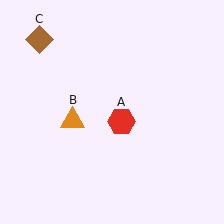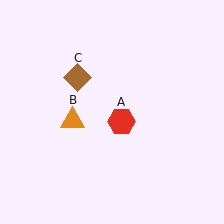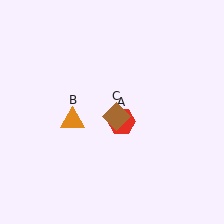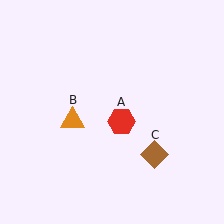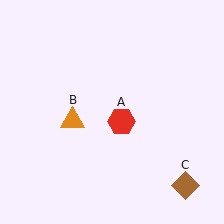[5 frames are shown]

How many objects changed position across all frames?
1 object changed position: brown diamond (object C).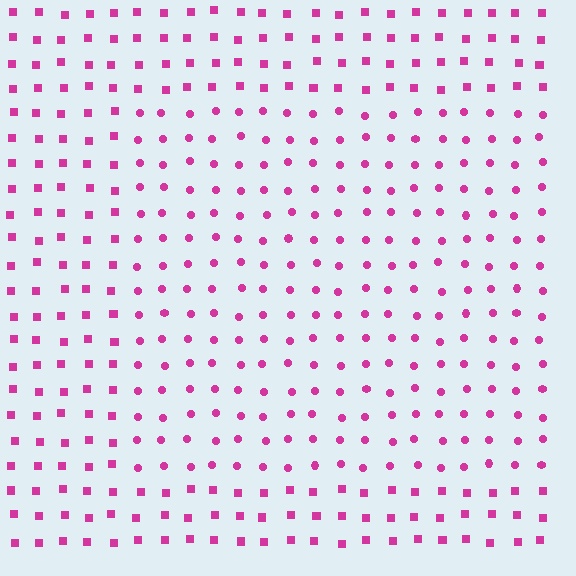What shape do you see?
I see a rectangle.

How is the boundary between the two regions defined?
The boundary is defined by a change in element shape: circles inside vs. squares outside. All elements share the same color and spacing.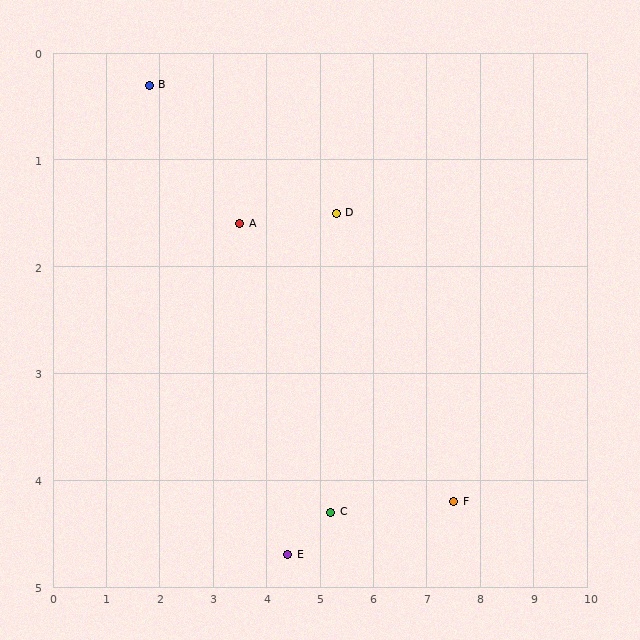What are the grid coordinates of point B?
Point B is at approximately (1.8, 0.3).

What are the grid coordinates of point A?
Point A is at approximately (3.5, 1.6).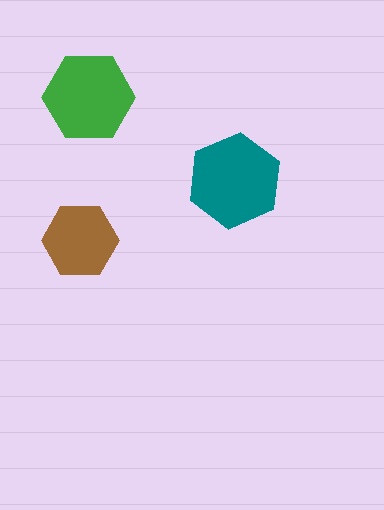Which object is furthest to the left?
The brown hexagon is leftmost.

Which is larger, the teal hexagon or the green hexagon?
The teal one.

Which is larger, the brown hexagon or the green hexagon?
The green one.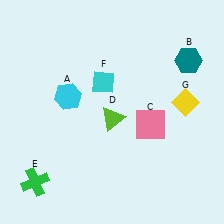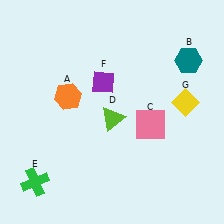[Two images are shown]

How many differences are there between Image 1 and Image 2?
There are 2 differences between the two images.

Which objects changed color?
A changed from cyan to orange. F changed from cyan to purple.